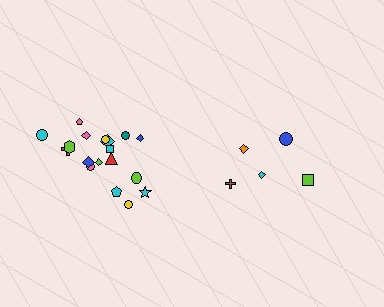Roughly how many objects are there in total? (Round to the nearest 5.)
Roughly 25 objects in total.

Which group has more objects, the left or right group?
The left group.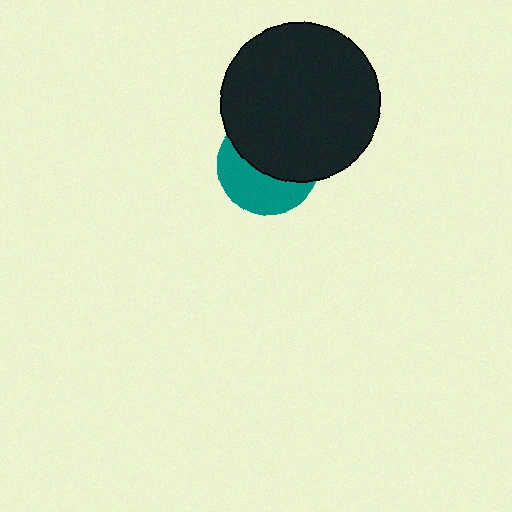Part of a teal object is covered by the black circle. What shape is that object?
It is a circle.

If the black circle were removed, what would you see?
You would see the complete teal circle.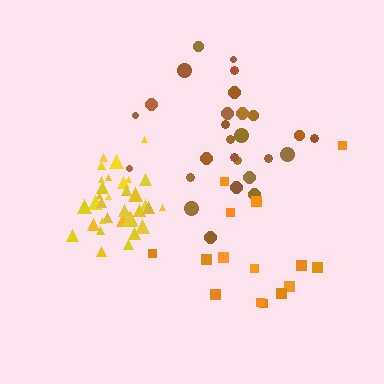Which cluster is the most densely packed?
Yellow.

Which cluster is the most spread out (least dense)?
Orange.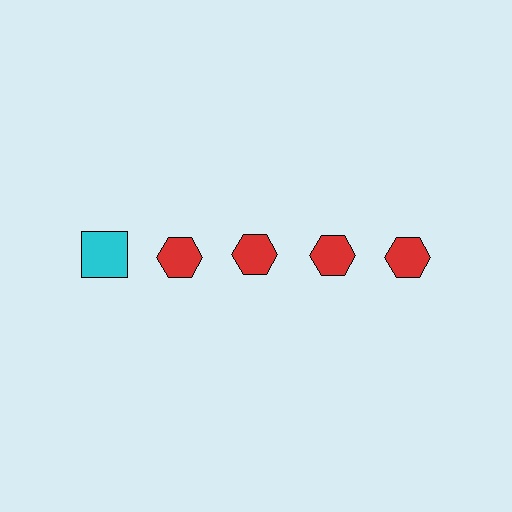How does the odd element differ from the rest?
It differs in both color (cyan instead of red) and shape (square instead of hexagon).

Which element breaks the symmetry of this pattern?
The cyan square in the top row, leftmost column breaks the symmetry. All other shapes are red hexagons.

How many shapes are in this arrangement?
There are 5 shapes arranged in a grid pattern.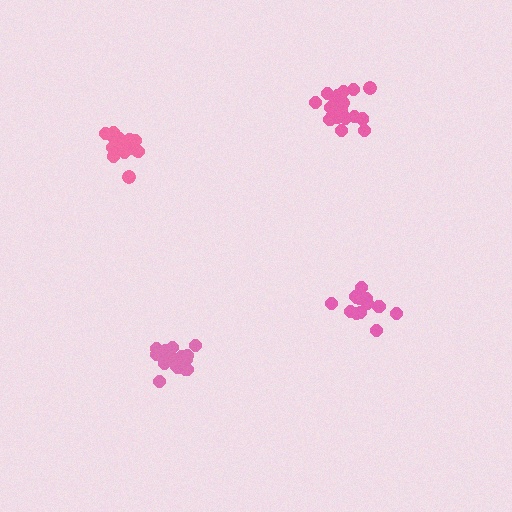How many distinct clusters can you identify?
There are 4 distinct clusters.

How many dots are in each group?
Group 1: 20 dots, Group 2: 14 dots, Group 3: 17 dots, Group 4: 20 dots (71 total).